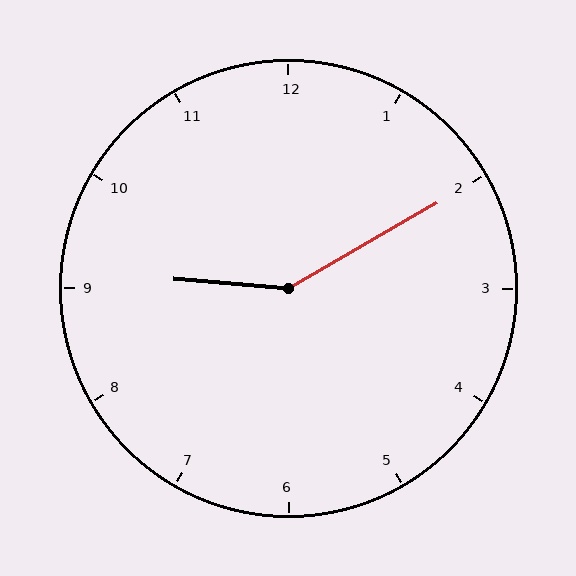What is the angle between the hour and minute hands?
Approximately 145 degrees.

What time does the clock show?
9:10.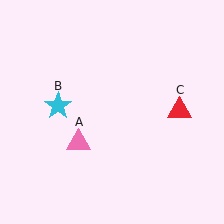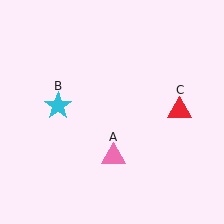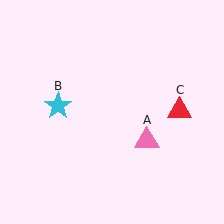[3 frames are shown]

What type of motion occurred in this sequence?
The pink triangle (object A) rotated counterclockwise around the center of the scene.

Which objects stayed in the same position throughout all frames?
Cyan star (object B) and red triangle (object C) remained stationary.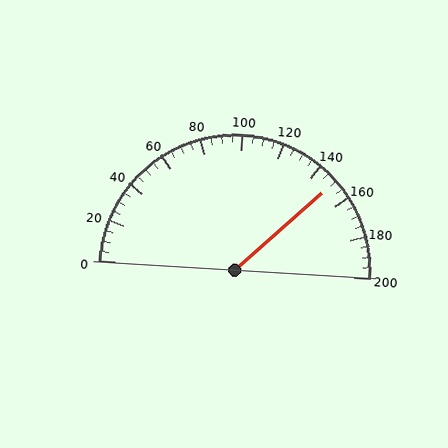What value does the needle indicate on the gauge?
The needle indicates approximately 150.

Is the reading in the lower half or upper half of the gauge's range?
The reading is in the upper half of the range (0 to 200).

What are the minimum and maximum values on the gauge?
The gauge ranges from 0 to 200.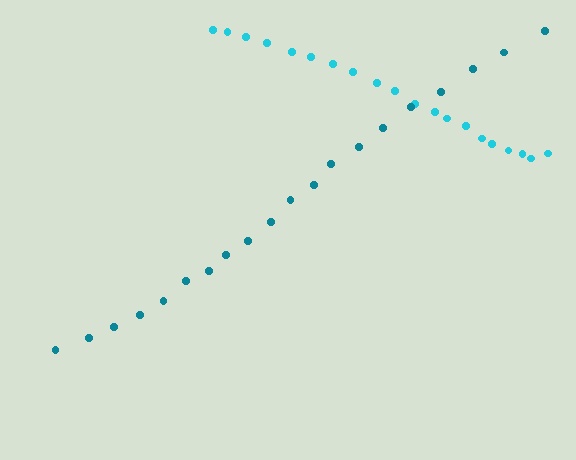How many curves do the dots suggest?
There are 2 distinct paths.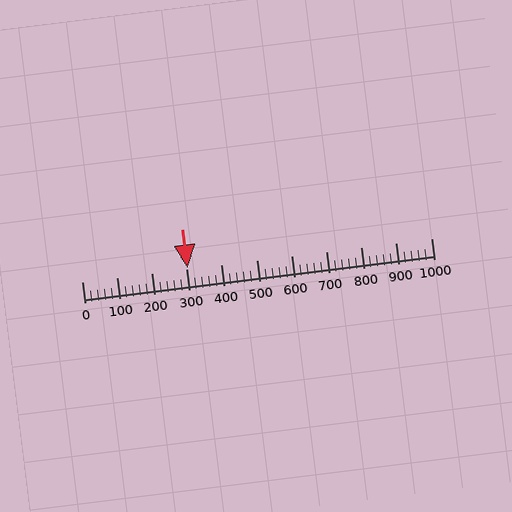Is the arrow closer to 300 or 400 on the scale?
The arrow is closer to 300.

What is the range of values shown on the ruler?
The ruler shows values from 0 to 1000.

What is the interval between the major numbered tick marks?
The major tick marks are spaced 100 units apart.